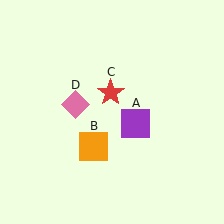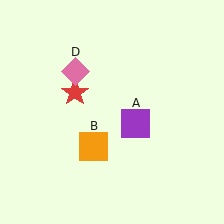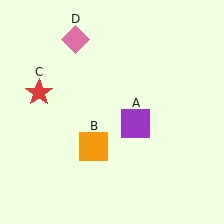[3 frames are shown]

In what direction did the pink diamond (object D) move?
The pink diamond (object D) moved up.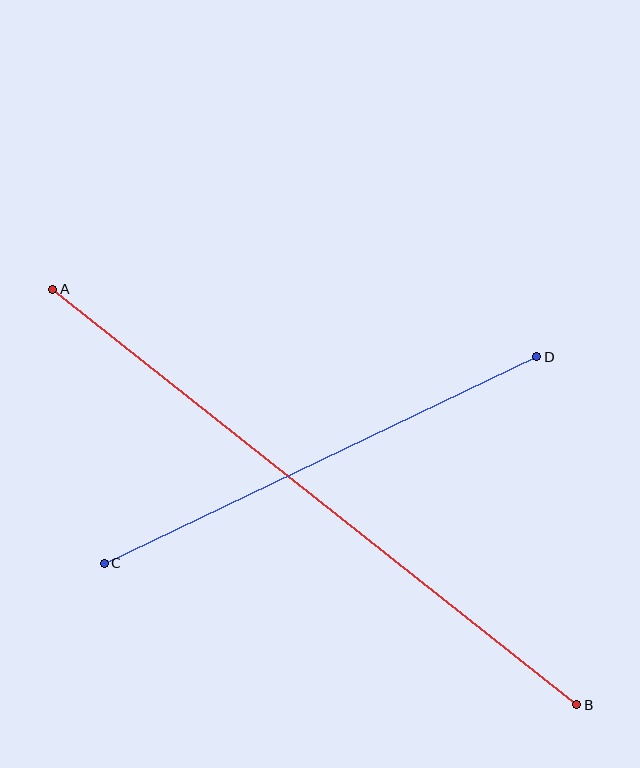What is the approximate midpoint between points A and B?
The midpoint is at approximately (315, 497) pixels.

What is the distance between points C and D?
The distance is approximately 480 pixels.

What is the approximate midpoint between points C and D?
The midpoint is at approximately (320, 460) pixels.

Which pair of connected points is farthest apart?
Points A and B are farthest apart.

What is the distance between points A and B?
The distance is approximately 669 pixels.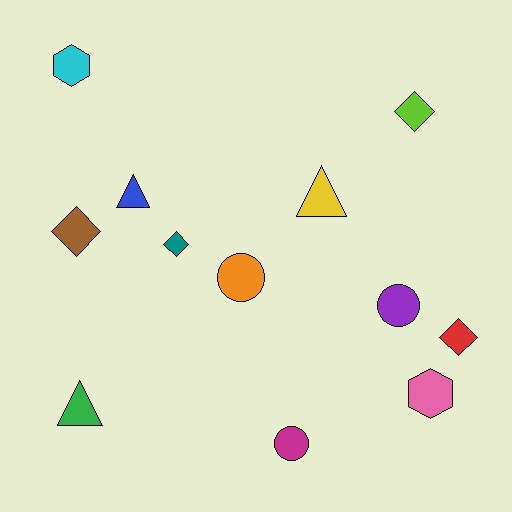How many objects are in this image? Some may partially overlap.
There are 12 objects.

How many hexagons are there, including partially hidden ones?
There are 2 hexagons.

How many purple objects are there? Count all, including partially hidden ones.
There is 1 purple object.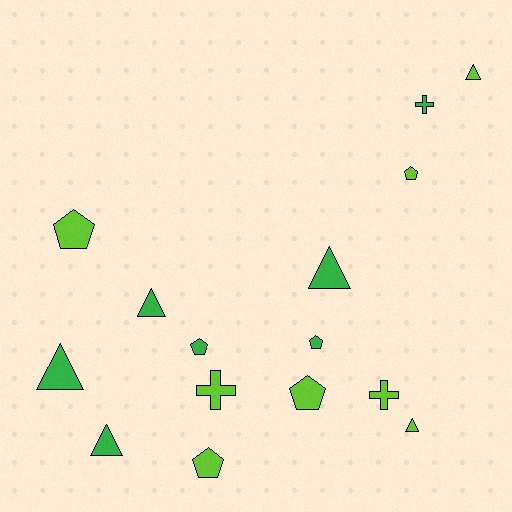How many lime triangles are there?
There are 2 lime triangles.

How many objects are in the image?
There are 15 objects.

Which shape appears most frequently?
Triangle, with 6 objects.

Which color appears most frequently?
Lime, with 8 objects.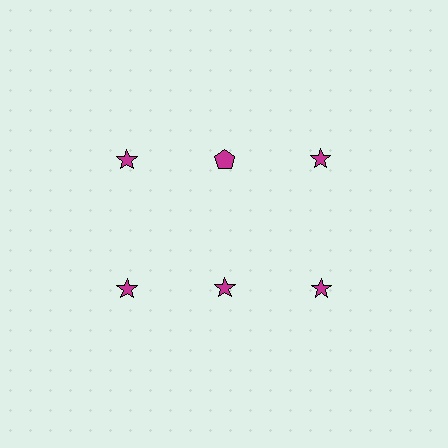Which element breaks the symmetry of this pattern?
The magenta pentagon in the top row, second from left column breaks the symmetry. All other shapes are magenta stars.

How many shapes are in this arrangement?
There are 6 shapes arranged in a grid pattern.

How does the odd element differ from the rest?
It has a different shape: pentagon instead of star.